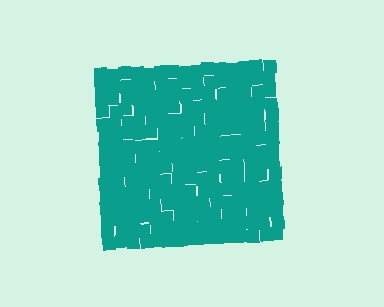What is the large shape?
The large shape is a square.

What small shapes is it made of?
It is made of small squares.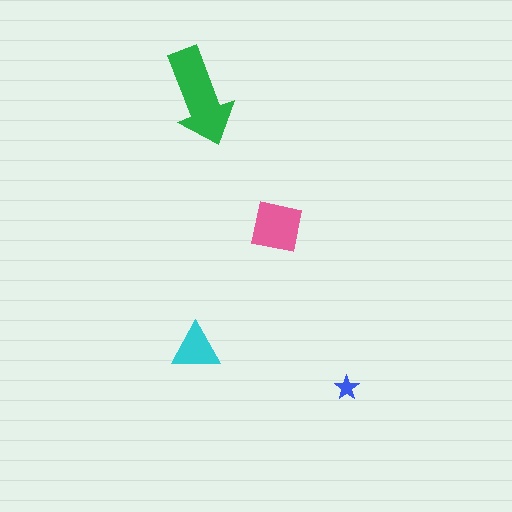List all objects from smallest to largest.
The blue star, the cyan triangle, the pink square, the green arrow.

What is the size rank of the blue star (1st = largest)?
4th.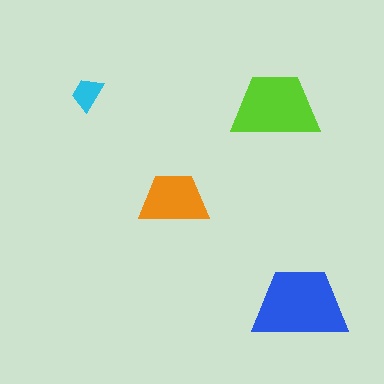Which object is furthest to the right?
The blue trapezoid is rightmost.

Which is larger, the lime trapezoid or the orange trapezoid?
The lime one.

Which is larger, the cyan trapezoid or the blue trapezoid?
The blue one.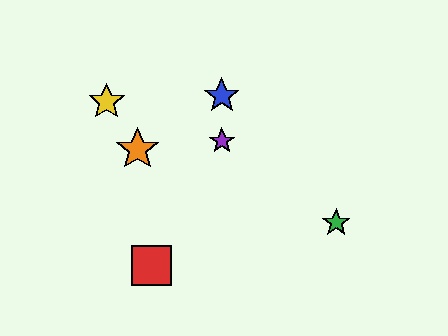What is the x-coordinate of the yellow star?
The yellow star is at x≈107.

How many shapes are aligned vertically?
2 shapes (the blue star, the purple star) are aligned vertically.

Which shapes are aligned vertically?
The blue star, the purple star are aligned vertically.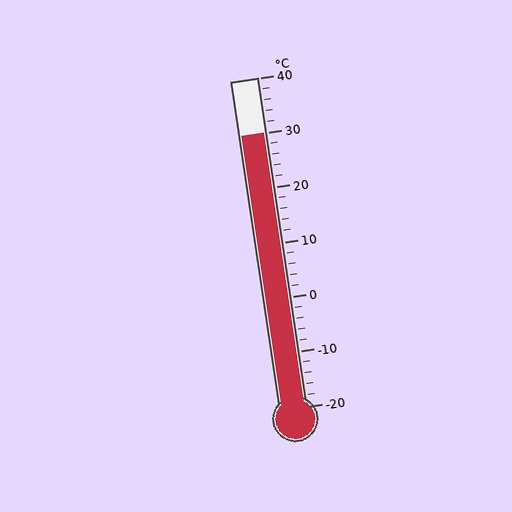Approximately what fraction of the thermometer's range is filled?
The thermometer is filled to approximately 85% of its range.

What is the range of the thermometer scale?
The thermometer scale ranges from -20°C to 40°C.